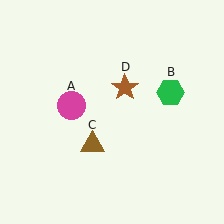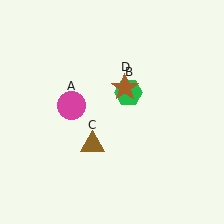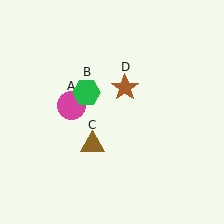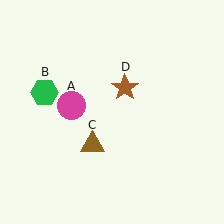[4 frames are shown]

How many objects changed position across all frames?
1 object changed position: green hexagon (object B).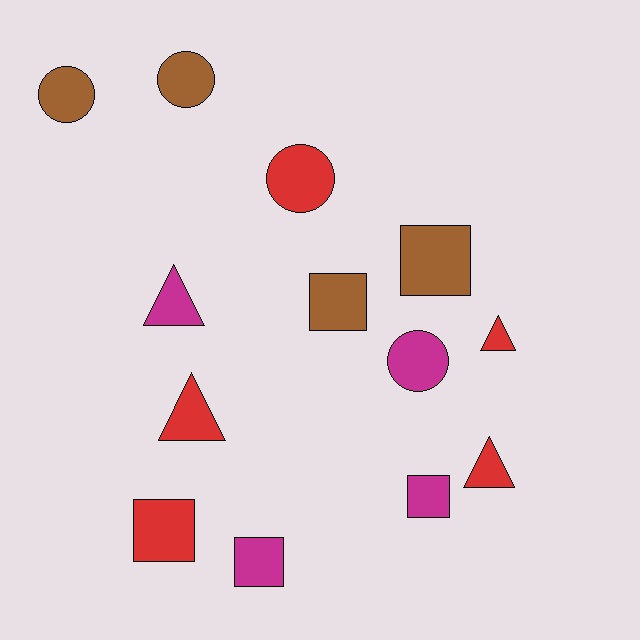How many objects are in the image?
There are 13 objects.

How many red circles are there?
There is 1 red circle.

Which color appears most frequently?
Red, with 5 objects.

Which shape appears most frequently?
Square, with 5 objects.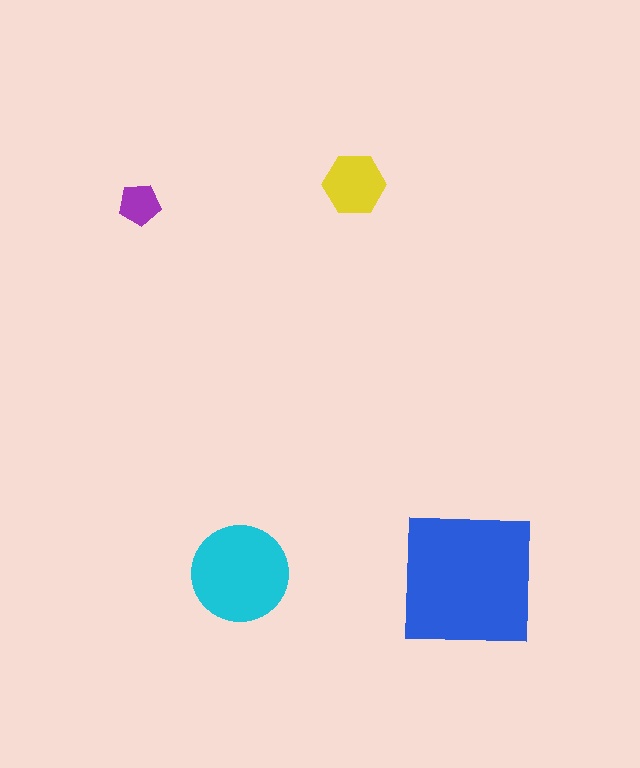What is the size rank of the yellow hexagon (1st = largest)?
3rd.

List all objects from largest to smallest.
The blue square, the cyan circle, the yellow hexagon, the purple pentagon.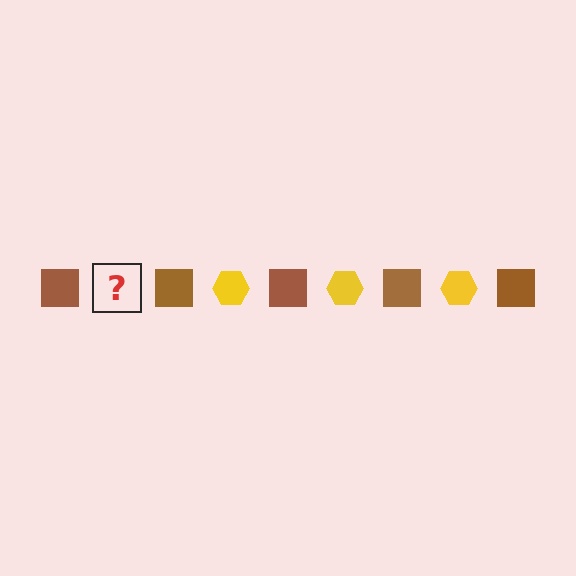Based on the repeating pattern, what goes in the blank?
The blank should be a yellow hexagon.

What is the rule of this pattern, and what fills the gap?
The rule is that the pattern alternates between brown square and yellow hexagon. The gap should be filled with a yellow hexagon.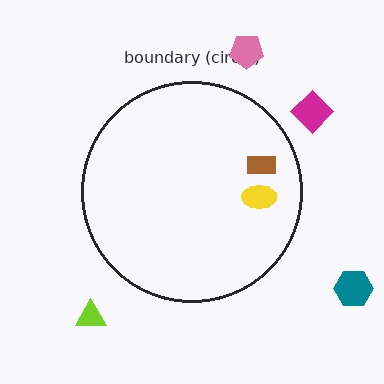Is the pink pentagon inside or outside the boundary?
Outside.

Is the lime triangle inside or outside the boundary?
Outside.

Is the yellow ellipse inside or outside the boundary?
Inside.